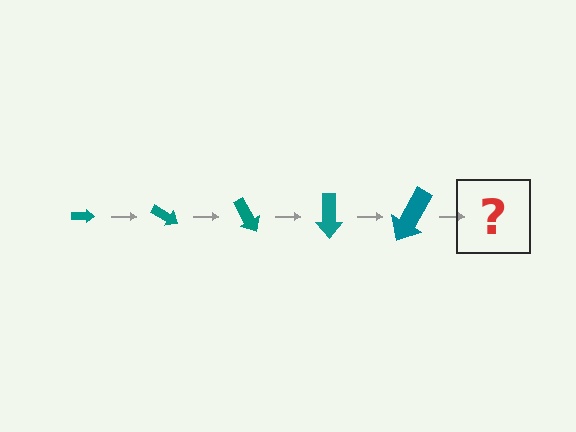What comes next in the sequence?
The next element should be an arrow, larger than the previous one and rotated 150 degrees from the start.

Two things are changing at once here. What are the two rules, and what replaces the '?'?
The two rules are that the arrow grows larger each step and it rotates 30 degrees each step. The '?' should be an arrow, larger than the previous one and rotated 150 degrees from the start.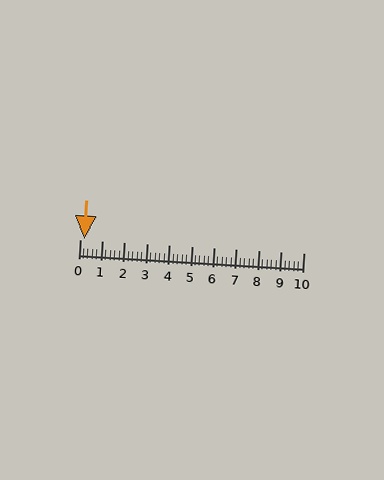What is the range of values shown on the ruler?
The ruler shows values from 0 to 10.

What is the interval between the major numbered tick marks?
The major tick marks are spaced 1 units apart.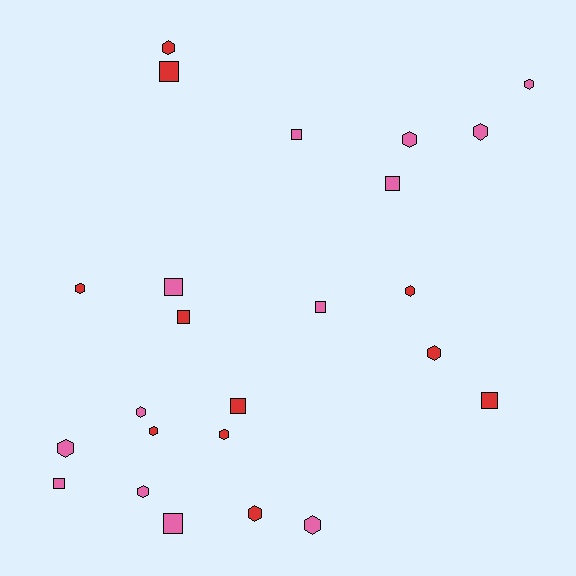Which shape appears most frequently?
Hexagon, with 14 objects.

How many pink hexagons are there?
There are 7 pink hexagons.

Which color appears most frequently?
Pink, with 13 objects.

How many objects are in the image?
There are 24 objects.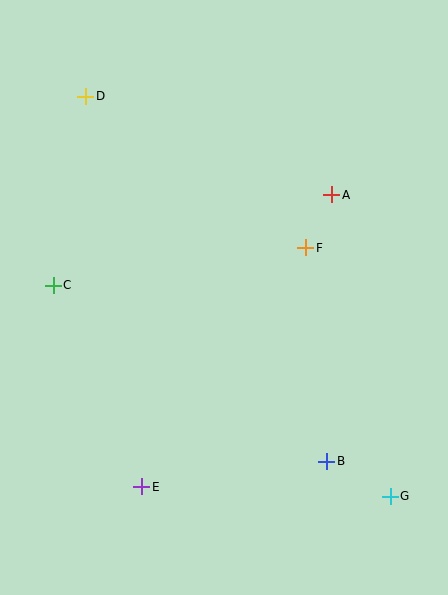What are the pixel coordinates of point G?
Point G is at (390, 496).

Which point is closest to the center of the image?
Point F at (306, 248) is closest to the center.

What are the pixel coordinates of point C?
Point C is at (53, 286).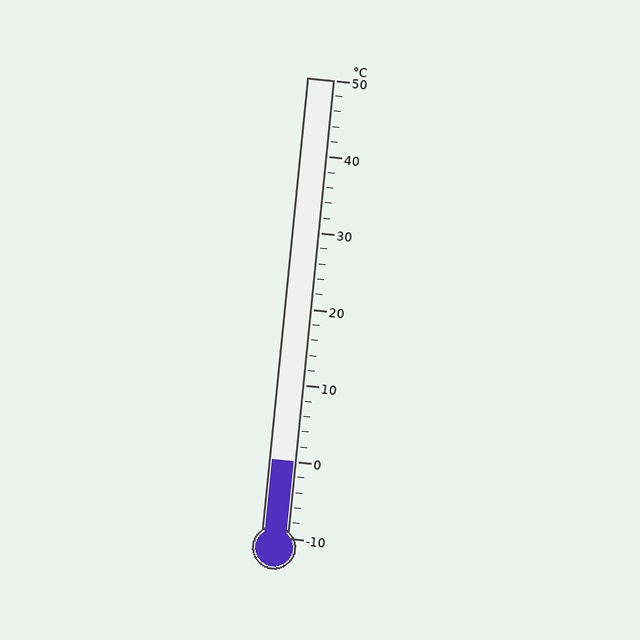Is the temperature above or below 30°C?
The temperature is below 30°C.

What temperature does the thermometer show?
The thermometer shows approximately 0°C.